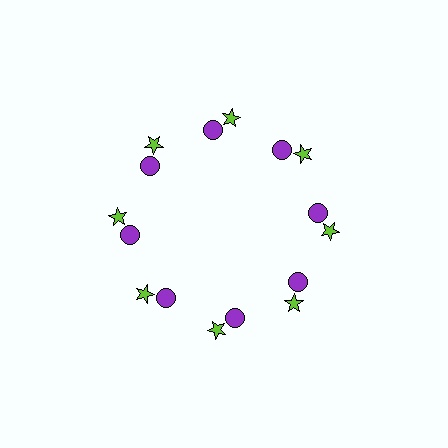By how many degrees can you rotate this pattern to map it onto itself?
The pattern maps onto itself every 45 degrees of rotation.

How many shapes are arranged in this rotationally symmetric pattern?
There are 16 shapes, arranged in 8 groups of 2.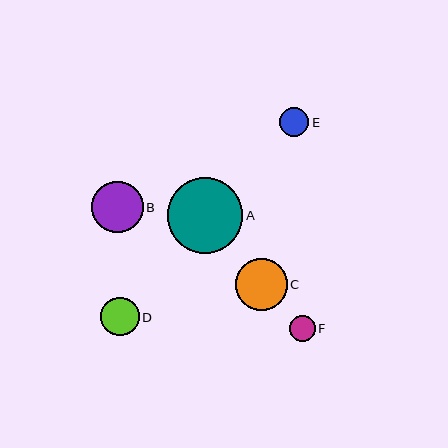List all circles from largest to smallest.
From largest to smallest: A, C, B, D, E, F.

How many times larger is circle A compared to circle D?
Circle A is approximately 1.9 times the size of circle D.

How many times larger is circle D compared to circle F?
Circle D is approximately 1.5 times the size of circle F.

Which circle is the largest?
Circle A is the largest with a size of approximately 75 pixels.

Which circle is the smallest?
Circle F is the smallest with a size of approximately 26 pixels.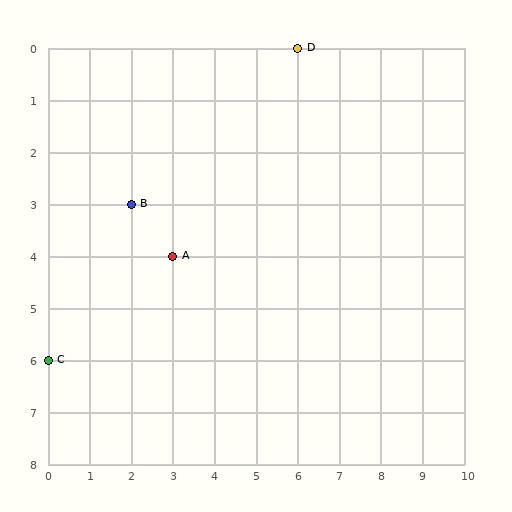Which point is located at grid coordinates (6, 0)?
Point D is at (6, 0).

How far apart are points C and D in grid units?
Points C and D are 6 columns and 6 rows apart (about 8.5 grid units diagonally).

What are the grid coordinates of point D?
Point D is at grid coordinates (6, 0).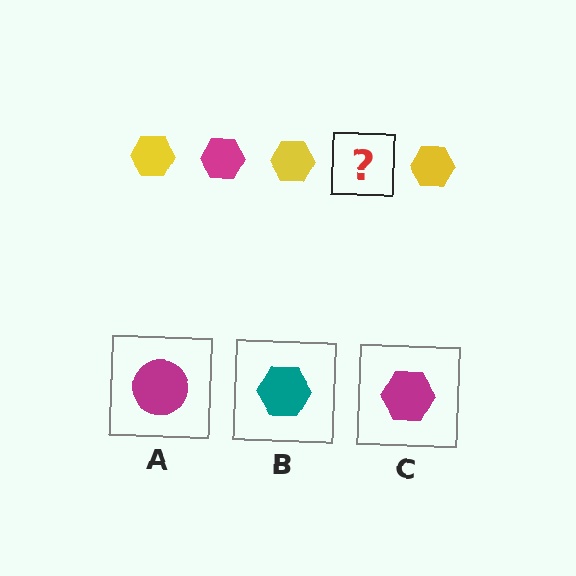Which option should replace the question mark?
Option C.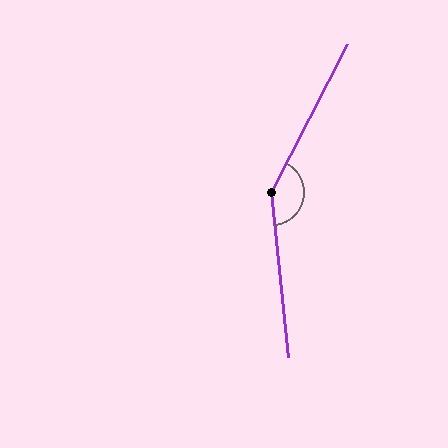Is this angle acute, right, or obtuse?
It is obtuse.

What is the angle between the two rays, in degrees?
Approximately 147 degrees.